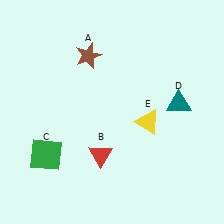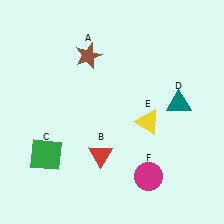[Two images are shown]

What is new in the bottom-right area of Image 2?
A magenta circle (F) was added in the bottom-right area of Image 2.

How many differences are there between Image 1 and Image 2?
There is 1 difference between the two images.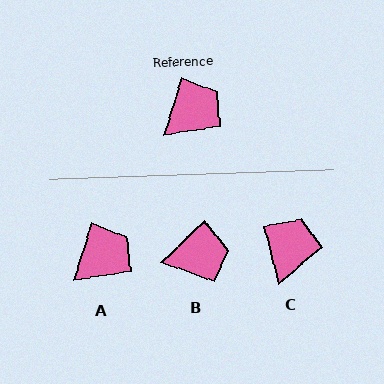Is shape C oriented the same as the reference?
No, it is off by about 32 degrees.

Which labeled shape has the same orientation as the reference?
A.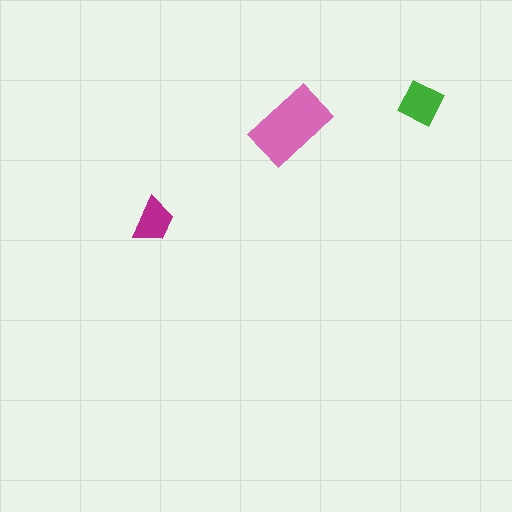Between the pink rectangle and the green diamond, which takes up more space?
The pink rectangle.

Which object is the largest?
The pink rectangle.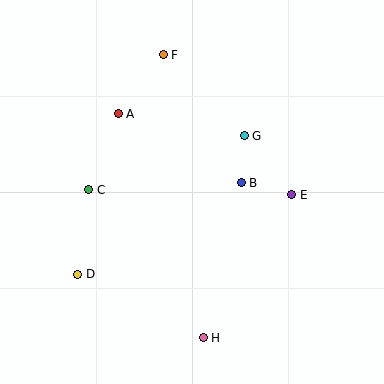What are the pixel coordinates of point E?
Point E is at (292, 195).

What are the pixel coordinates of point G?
Point G is at (244, 136).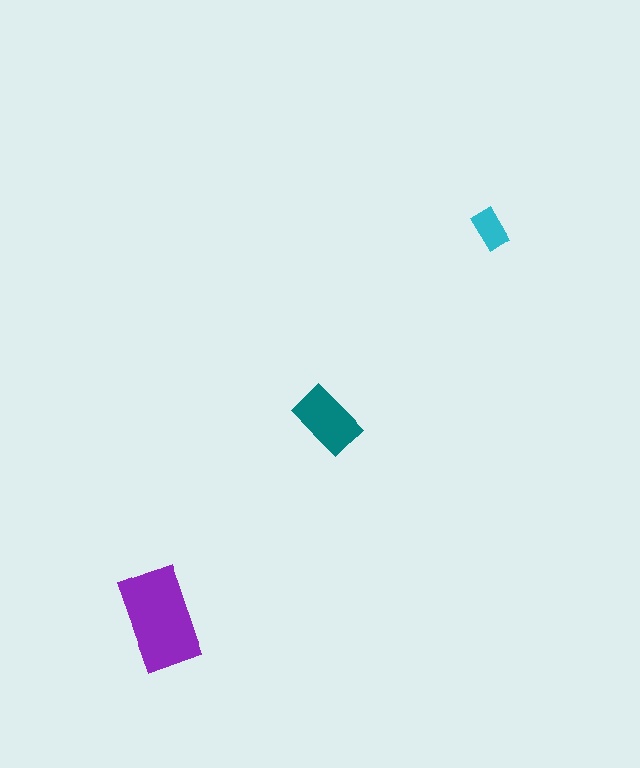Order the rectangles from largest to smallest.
the purple one, the teal one, the cyan one.